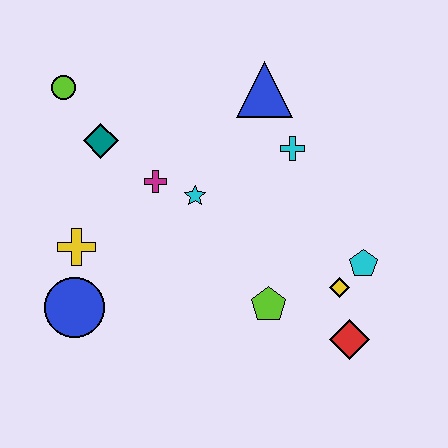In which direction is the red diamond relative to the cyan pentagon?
The red diamond is below the cyan pentagon.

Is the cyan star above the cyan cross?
No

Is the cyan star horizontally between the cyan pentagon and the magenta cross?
Yes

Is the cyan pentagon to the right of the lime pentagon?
Yes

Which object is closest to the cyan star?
The magenta cross is closest to the cyan star.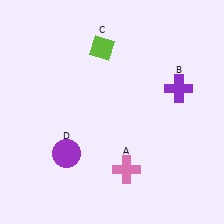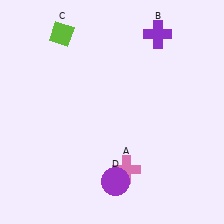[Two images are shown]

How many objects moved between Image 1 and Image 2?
3 objects moved between the two images.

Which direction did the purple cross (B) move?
The purple cross (B) moved up.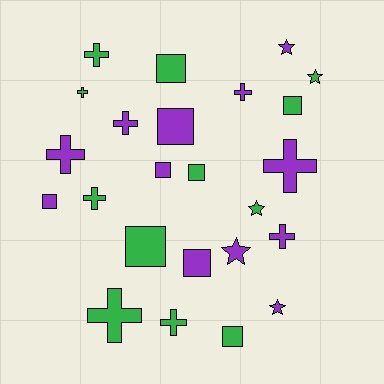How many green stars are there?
There are 2 green stars.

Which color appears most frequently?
Purple, with 12 objects.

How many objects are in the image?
There are 24 objects.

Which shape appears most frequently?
Cross, with 10 objects.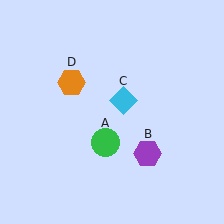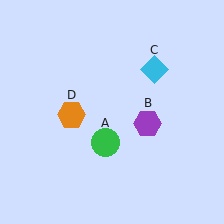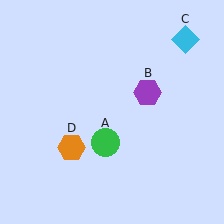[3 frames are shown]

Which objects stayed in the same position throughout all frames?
Green circle (object A) remained stationary.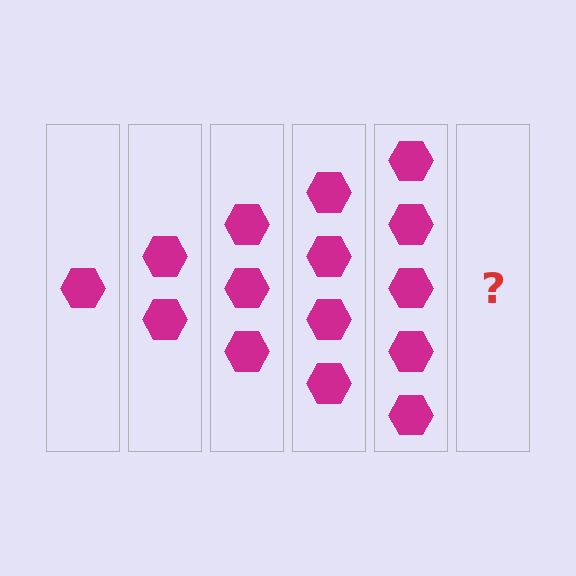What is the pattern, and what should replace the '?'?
The pattern is that each step adds one more hexagon. The '?' should be 6 hexagons.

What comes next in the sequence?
The next element should be 6 hexagons.